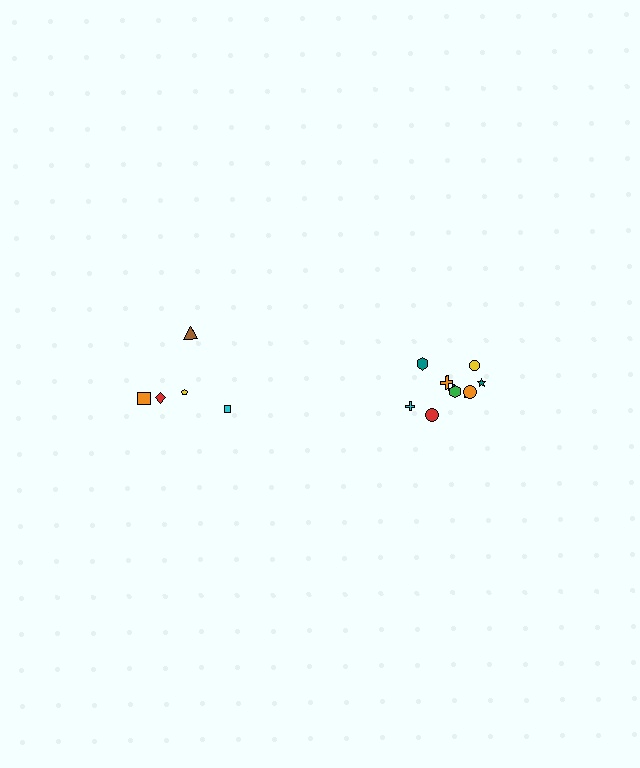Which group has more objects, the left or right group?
The right group.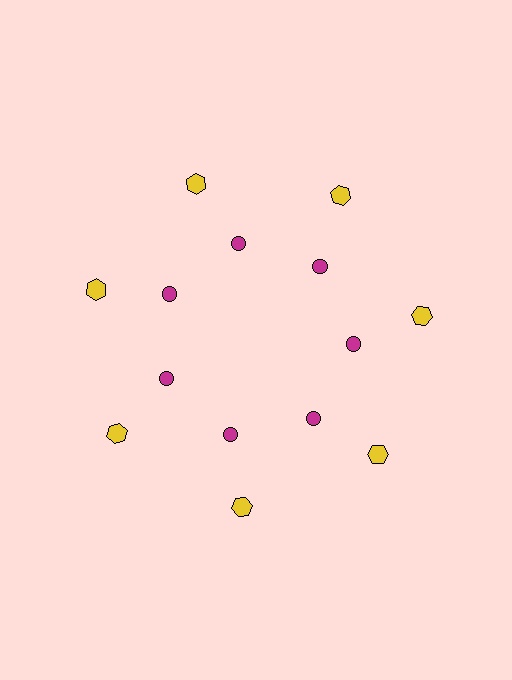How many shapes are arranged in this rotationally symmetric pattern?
There are 14 shapes, arranged in 7 groups of 2.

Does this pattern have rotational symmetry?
Yes, this pattern has 7-fold rotational symmetry. It looks the same after rotating 51 degrees around the center.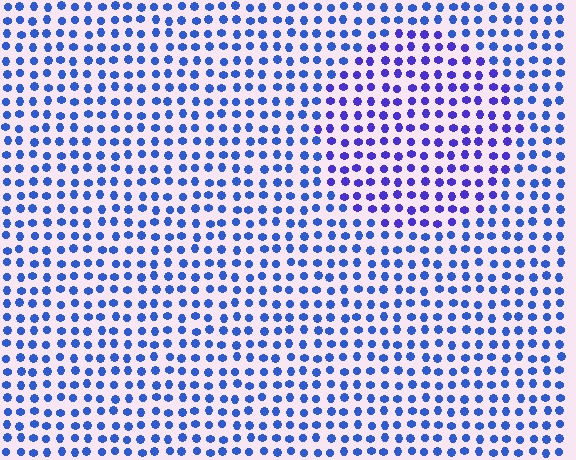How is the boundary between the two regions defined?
The boundary is defined purely by a slight shift in hue (about 26 degrees). Spacing, size, and orientation are identical on both sides.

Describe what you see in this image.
The image is filled with small blue elements in a uniform arrangement. A circle-shaped region is visible where the elements are tinted to a slightly different hue, forming a subtle color boundary.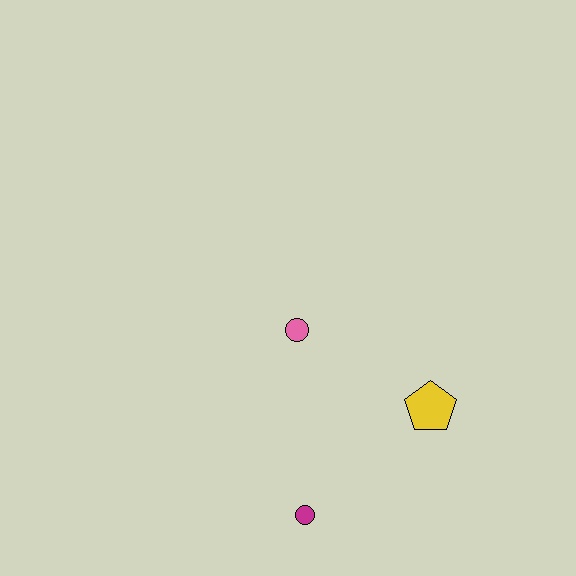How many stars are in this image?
There are no stars.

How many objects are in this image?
There are 3 objects.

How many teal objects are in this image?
There are no teal objects.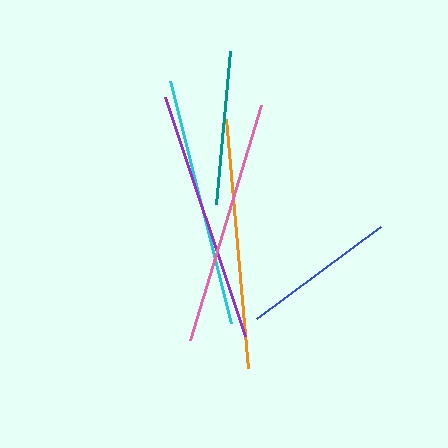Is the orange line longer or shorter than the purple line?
The purple line is longer than the orange line.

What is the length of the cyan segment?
The cyan segment is approximately 249 pixels long.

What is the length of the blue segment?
The blue segment is approximately 155 pixels long.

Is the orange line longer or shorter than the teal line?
The orange line is longer than the teal line.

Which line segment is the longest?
The purple line is the longest at approximately 252 pixels.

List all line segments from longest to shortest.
From longest to shortest: purple, orange, cyan, pink, blue, teal.